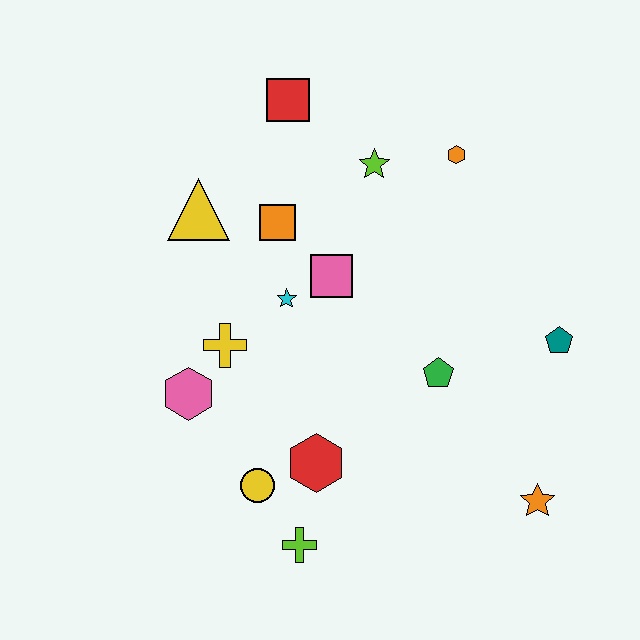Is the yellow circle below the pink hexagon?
Yes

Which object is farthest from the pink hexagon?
The teal pentagon is farthest from the pink hexagon.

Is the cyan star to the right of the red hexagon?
No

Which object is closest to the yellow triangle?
The orange square is closest to the yellow triangle.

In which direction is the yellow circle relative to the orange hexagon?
The yellow circle is below the orange hexagon.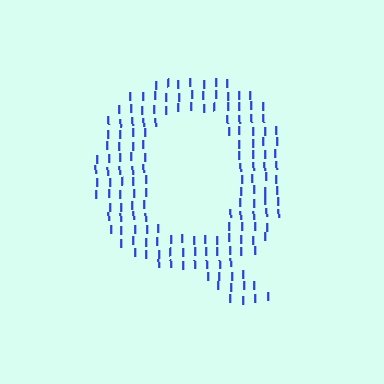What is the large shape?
The large shape is the letter Q.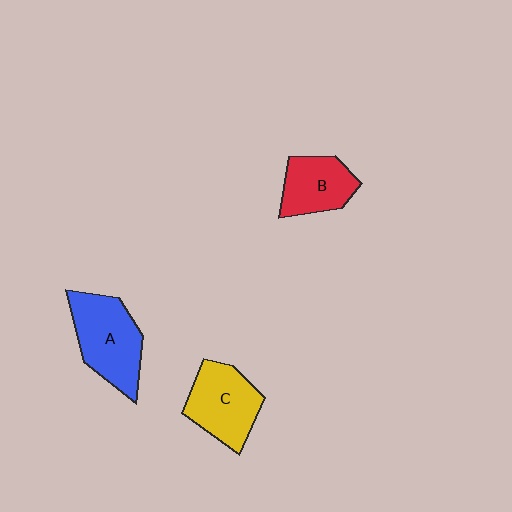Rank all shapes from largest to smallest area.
From largest to smallest: A (blue), C (yellow), B (red).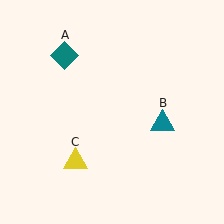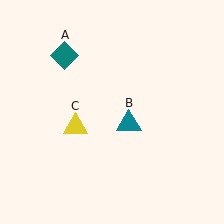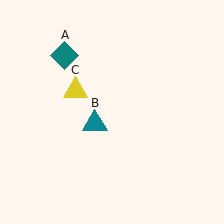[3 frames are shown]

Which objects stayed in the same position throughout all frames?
Teal diamond (object A) remained stationary.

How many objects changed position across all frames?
2 objects changed position: teal triangle (object B), yellow triangle (object C).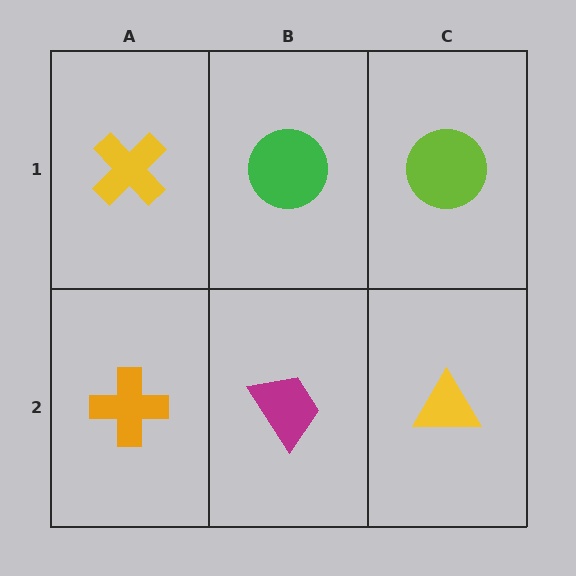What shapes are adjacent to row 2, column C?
A lime circle (row 1, column C), a magenta trapezoid (row 2, column B).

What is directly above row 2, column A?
A yellow cross.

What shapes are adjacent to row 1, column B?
A magenta trapezoid (row 2, column B), a yellow cross (row 1, column A), a lime circle (row 1, column C).